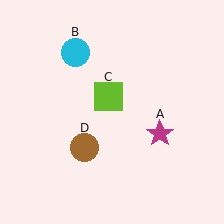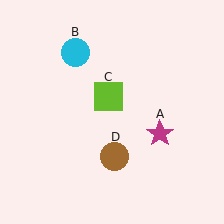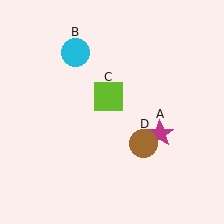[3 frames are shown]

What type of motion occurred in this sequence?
The brown circle (object D) rotated counterclockwise around the center of the scene.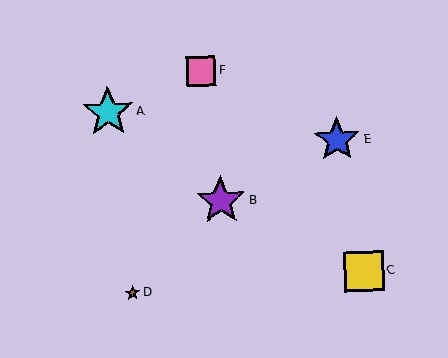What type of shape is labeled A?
Shape A is a cyan star.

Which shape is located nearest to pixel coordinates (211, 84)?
The pink square (labeled F) at (201, 71) is nearest to that location.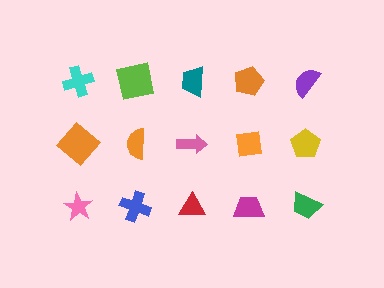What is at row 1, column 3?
A teal trapezoid.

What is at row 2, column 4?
An orange square.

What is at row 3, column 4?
A magenta trapezoid.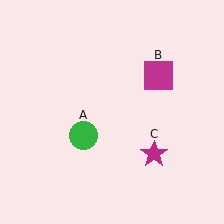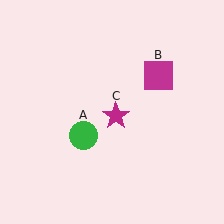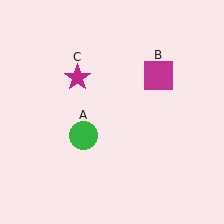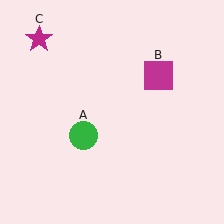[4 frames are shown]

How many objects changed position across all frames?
1 object changed position: magenta star (object C).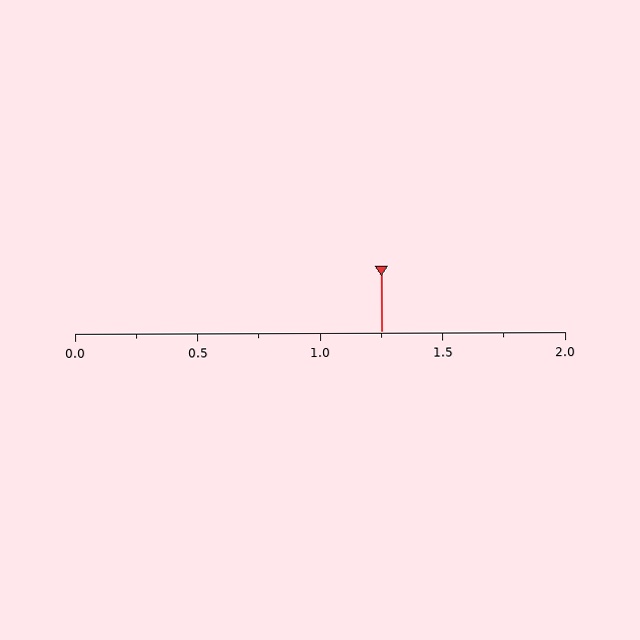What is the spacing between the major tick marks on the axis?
The major ticks are spaced 0.5 apart.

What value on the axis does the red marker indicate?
The marker indicates approximately 1.25.